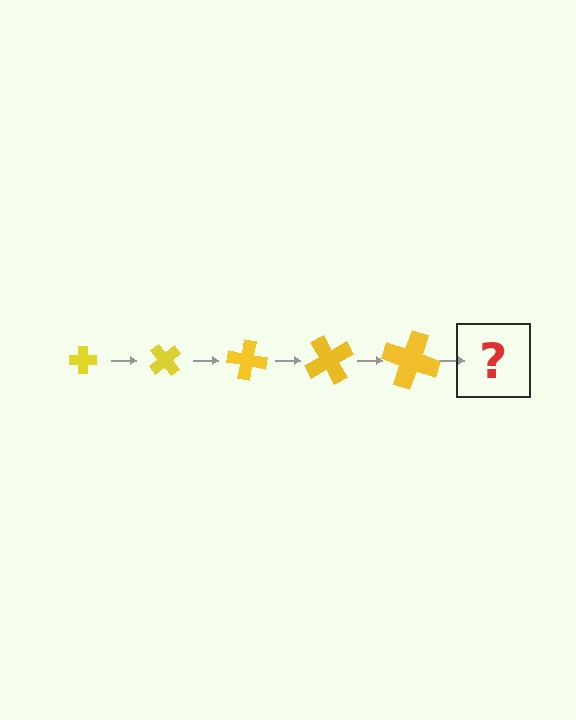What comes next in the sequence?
The next element should be a cross, larger than the previous one and rotated 250 degrees from the start.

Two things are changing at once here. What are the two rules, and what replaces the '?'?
The two rules are that the cross grows larger each step and it rotates 50 degrees each step. The '?' should be a cross, larger than the previous one and rotated 250 degrees from the start.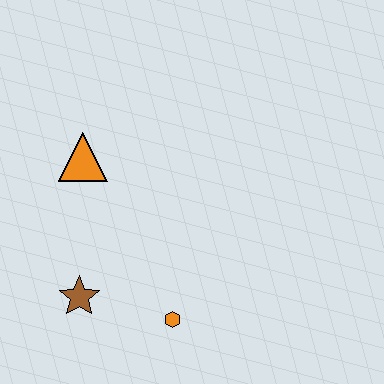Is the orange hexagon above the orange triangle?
No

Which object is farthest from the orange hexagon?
The orange triangle is farthest from the orange hexagon.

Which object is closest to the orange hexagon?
The brown star is closest to the orange hexagon.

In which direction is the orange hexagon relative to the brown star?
The orange hexagon is to the right of the brown star.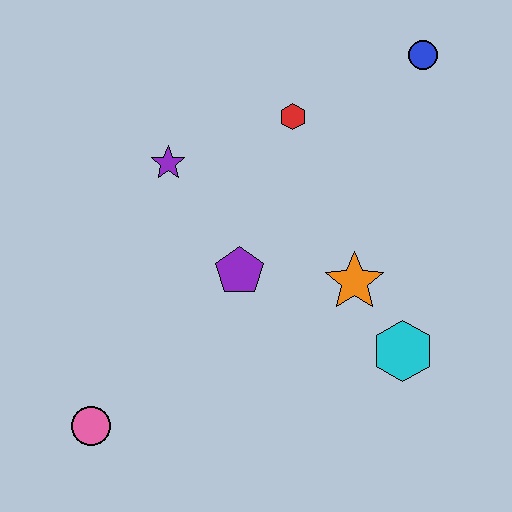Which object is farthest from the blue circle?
The pink circle is farthest from the blue circle.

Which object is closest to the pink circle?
The purple pentagon is closest to the pink circle.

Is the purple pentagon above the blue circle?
No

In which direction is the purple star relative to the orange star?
The purple star is to the left of the orange star.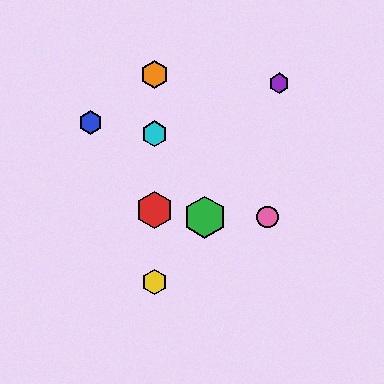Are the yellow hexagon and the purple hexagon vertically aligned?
No, the yellow hexagon is at x≈154 and the purple hexagon is at x≈279.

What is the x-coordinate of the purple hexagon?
The purple hexagon is at x≈279.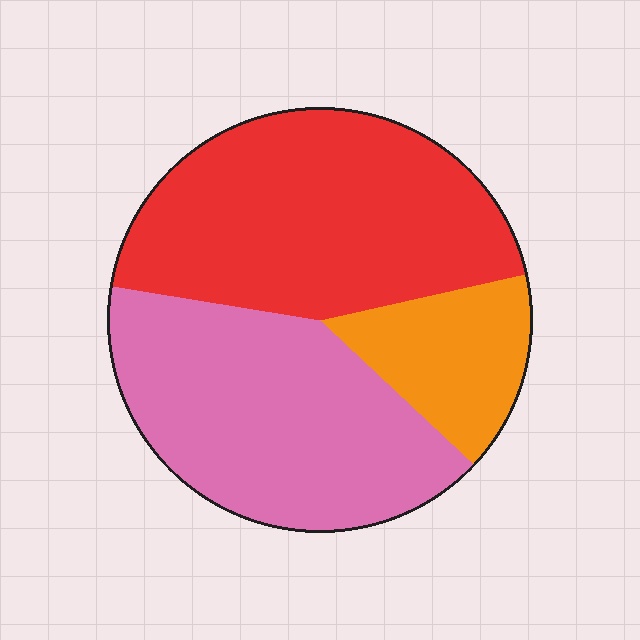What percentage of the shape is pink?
Pink covers roughly 40% of the shape.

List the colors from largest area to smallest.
From largest to smallest: red, pink, orange.